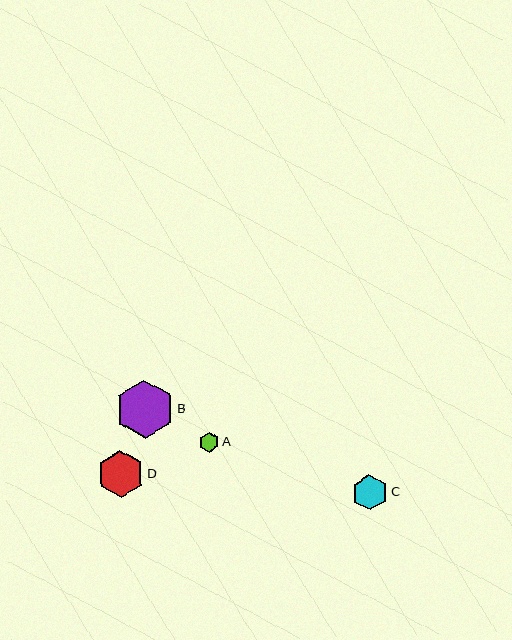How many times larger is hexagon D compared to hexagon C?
Hexagon D is approximately 1.3 times the size of hexagon C.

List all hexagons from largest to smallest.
From largest to smallest: B, D, C, A.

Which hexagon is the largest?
Hexagon B is the largest with a size of approximately 58 pixels.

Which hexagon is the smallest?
Hexagon A is the smallest with a size of approximately 20 pixels.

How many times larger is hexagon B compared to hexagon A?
Hexagon B is approximately 2.9 times the size of hexagon A.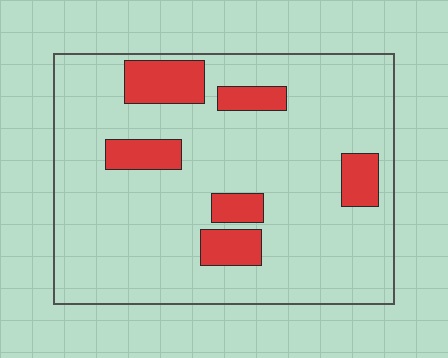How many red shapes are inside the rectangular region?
6.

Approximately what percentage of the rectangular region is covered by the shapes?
Approximately 15%.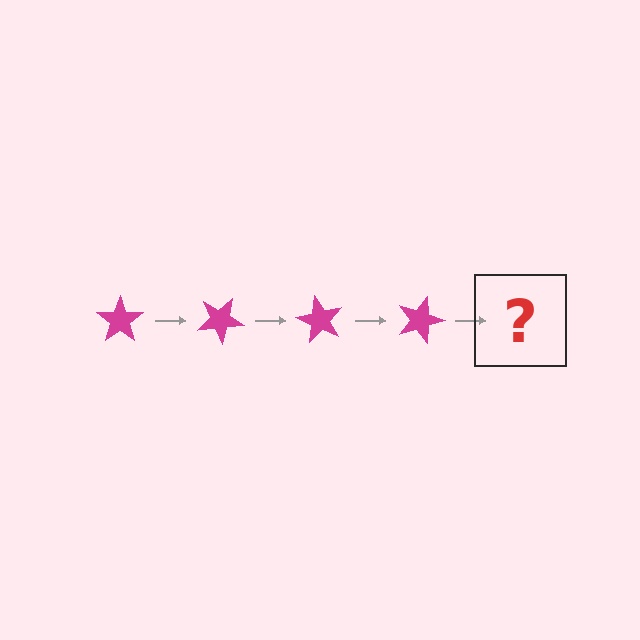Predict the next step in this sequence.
The next step is a magenta star rotated 120 degrees.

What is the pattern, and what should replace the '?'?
The pattern is that the star rotates 30 degrees each step. The '?' should be a magenta star rotated 120 degrees.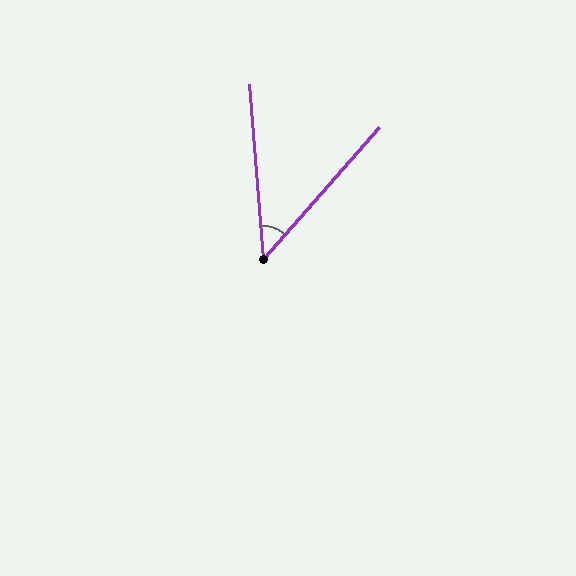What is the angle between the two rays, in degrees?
Approximately 46 degrees.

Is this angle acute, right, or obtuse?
It is acute.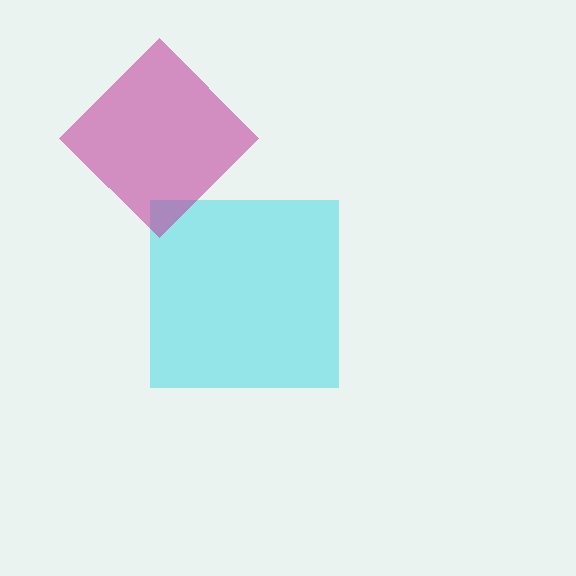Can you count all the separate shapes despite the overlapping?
Yes, there are 2 separate shapes.